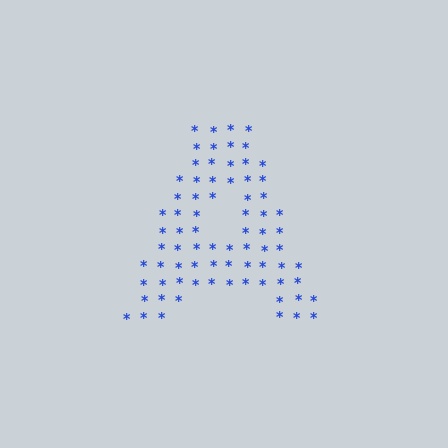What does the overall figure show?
The overall figure shows the letter A.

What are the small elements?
The small elements are asterisks.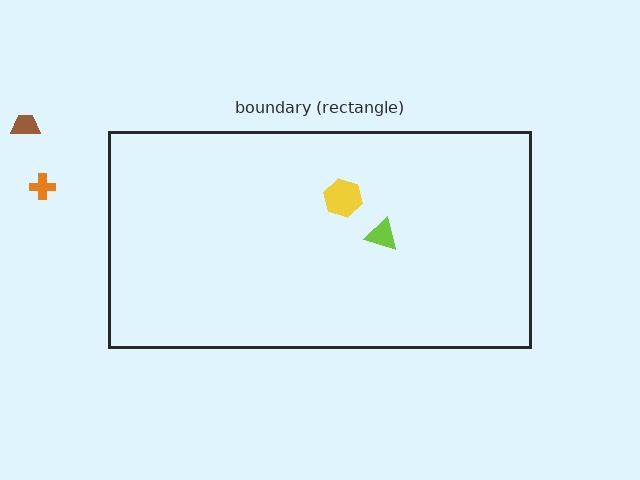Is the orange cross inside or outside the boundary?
Outside.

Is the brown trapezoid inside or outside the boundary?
Outside.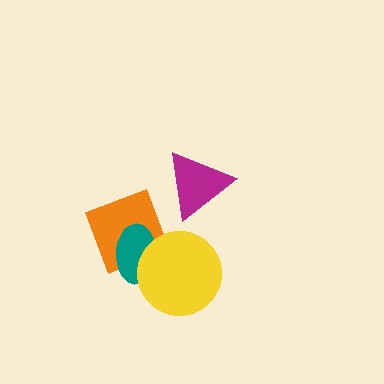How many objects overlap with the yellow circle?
1 object overlaps with the yellow circle.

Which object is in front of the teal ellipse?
The yellow circle is in front of the teal ellipse.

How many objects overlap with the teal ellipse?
2 objects overlap with the teal ellipse.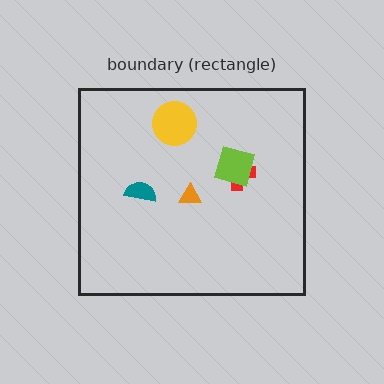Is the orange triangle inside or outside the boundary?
Inside.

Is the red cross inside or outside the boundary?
Inside.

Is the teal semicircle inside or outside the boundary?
Inside.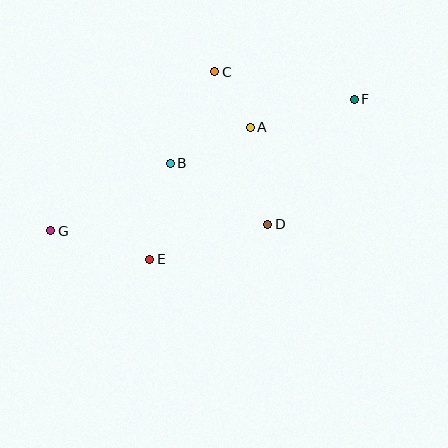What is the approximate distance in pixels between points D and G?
The distance between D and G is approximately 217 pixels.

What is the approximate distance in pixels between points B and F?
The distance between B and F is approximately 195 pixels.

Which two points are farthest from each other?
Points F and G are farthest from each other.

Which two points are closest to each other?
Points A and C are closest to each other.